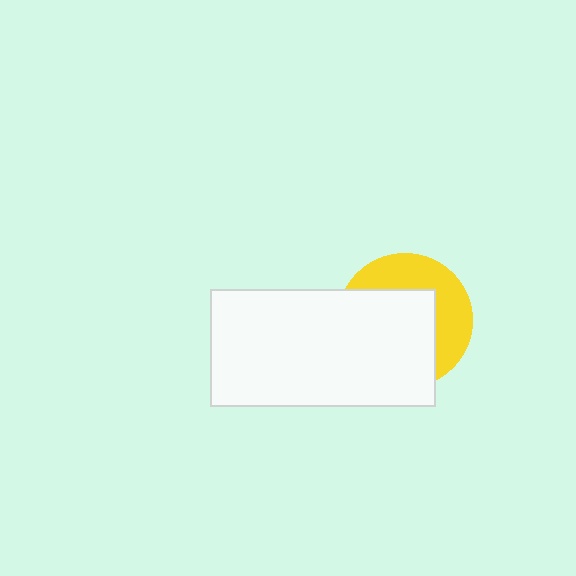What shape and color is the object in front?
The object in front is a white rectangle.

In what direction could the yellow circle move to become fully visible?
The yellow circle could move toward the upper-right. That would shift it out from behind the white rectangle entirely.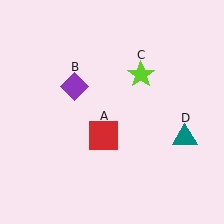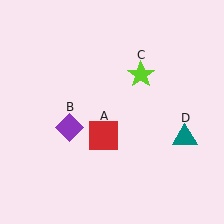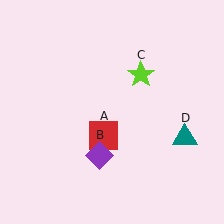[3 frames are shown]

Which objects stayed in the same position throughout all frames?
Red square (object A) and lime star (object C) and teal triangle (object D) remained stationary.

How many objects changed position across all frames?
1 object changed position: purple diamond (object B).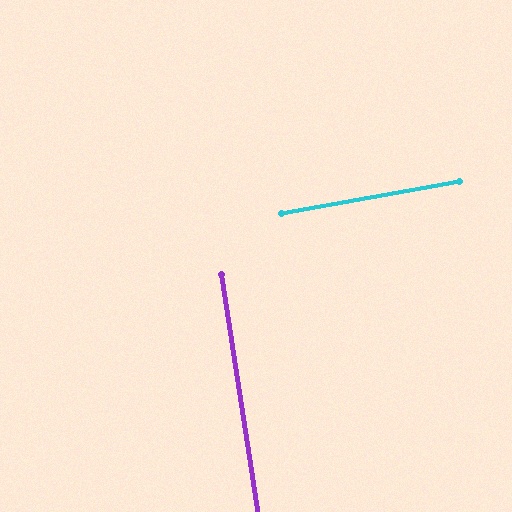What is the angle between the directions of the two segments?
Approximately 88 degrees.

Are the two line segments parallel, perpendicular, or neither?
Perpendicular — they meet at approximately 88°.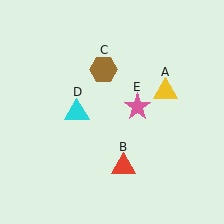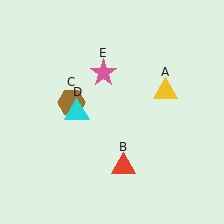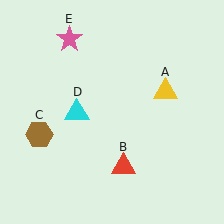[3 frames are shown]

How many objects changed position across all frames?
2 objects changed position: brown hexagon (object C), pink star (object E).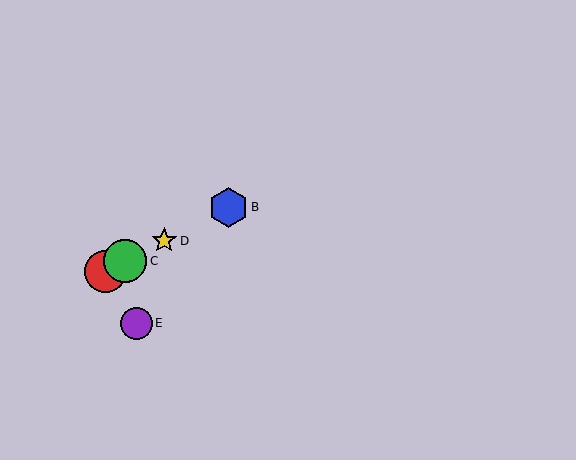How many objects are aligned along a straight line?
4 objects (A, B, C, D) are aligned along a straight line.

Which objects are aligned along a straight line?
Objects A, B, C, D are aligned along a straight line.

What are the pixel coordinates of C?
Object C is at (125, 261).